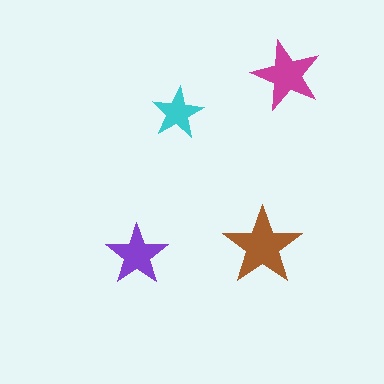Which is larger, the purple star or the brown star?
The brown one.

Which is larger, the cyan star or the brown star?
The brown one.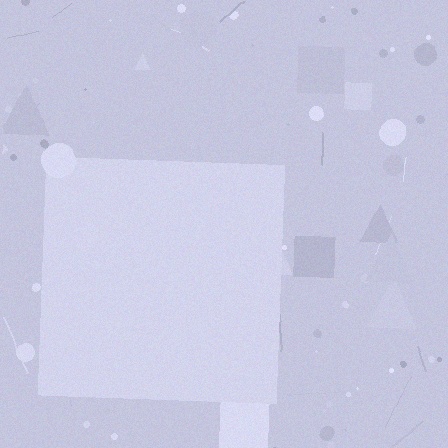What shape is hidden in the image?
A square is hidden in the image.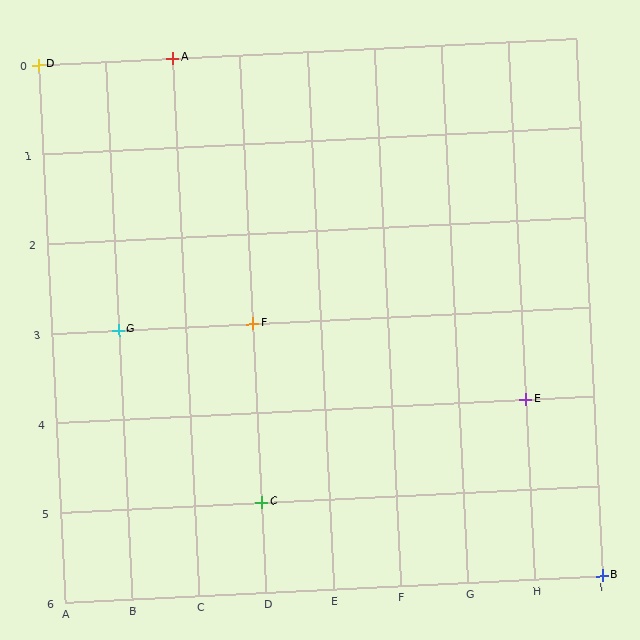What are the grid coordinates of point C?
Point C is at grid coordinates (D, 5).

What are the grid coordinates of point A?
Point A is at grid coordinates (C, 0).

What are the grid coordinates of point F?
Point F is at grid coordinates (D, 3).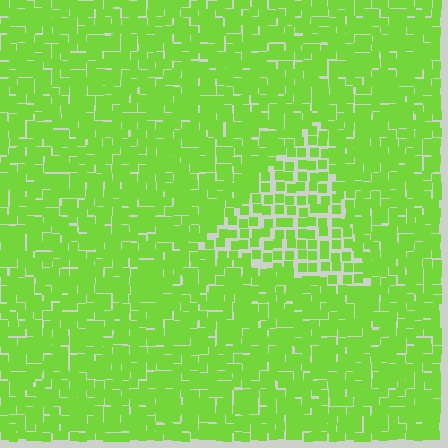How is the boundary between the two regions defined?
The boundary is defined by a change in element density (approximately 1.7x ratio). All elements are the same color, size, and shape.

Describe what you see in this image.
The image contains small lime elements arranged at two different densities. A triangle-shaped region is visible where the elements are less densely packed than the surrounding area.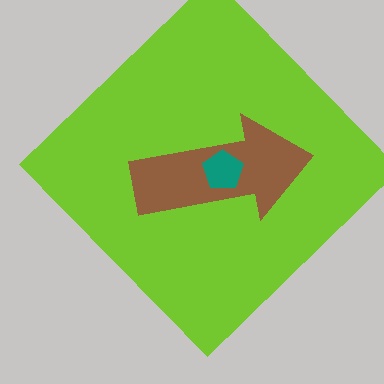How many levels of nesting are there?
3.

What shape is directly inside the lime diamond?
The brown arrow.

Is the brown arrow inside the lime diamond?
Yes.